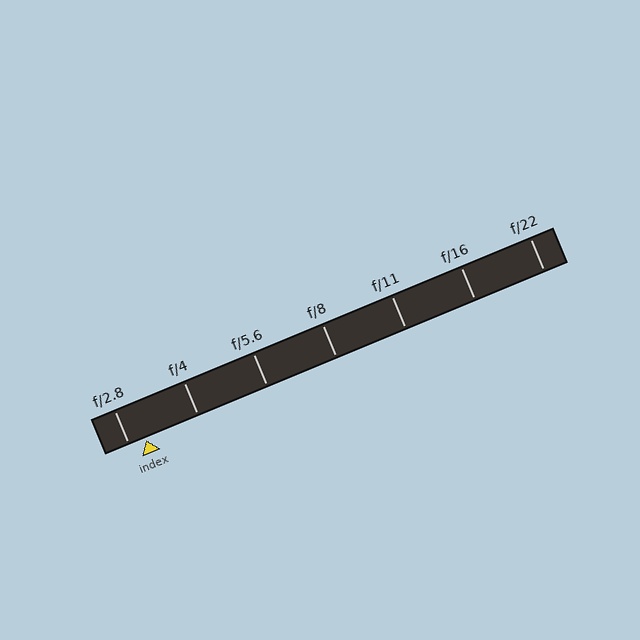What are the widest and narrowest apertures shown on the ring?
The widest aperture shown is f/2.8 and the narrowest is f/22.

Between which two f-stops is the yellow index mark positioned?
The index mark is between f/2.8 and f/4.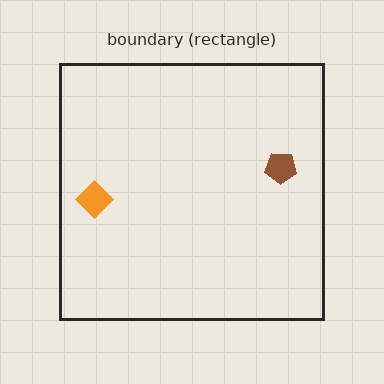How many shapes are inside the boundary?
2 inside, 0 outside.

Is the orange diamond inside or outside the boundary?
Inside.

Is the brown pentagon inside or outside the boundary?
Inside.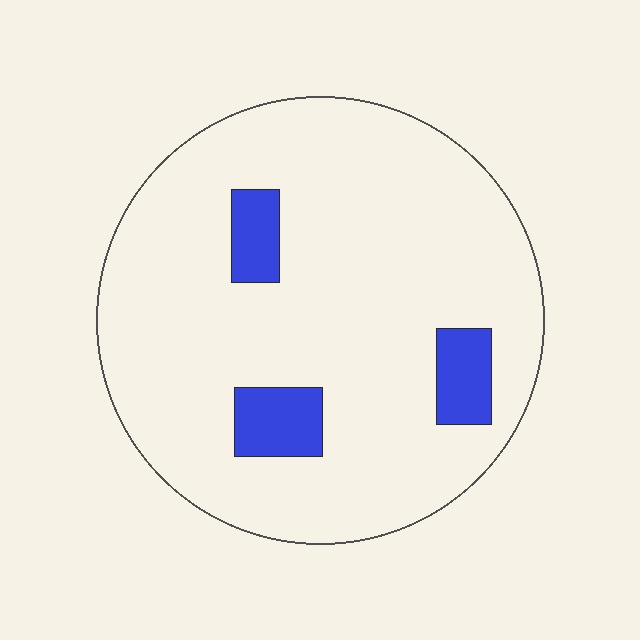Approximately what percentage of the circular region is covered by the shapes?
Approximately 10%.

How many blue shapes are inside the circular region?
3.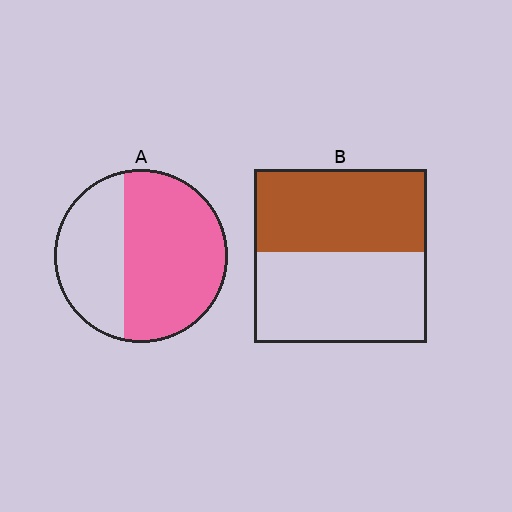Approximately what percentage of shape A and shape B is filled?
A is approximately 60% and B is approximately 50%.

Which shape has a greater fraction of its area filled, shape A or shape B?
Shape A.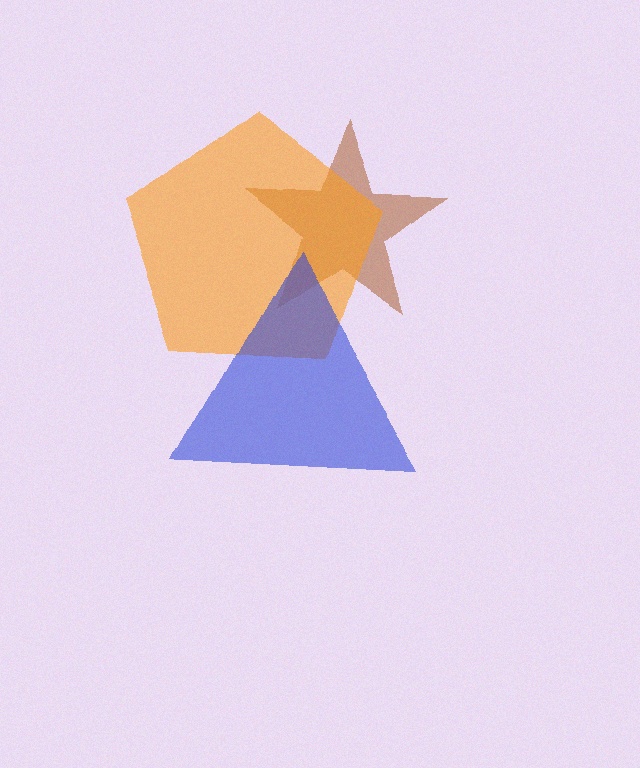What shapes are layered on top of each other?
The layered shapes are: a brown star, an orange pentagon, a blue triangle.